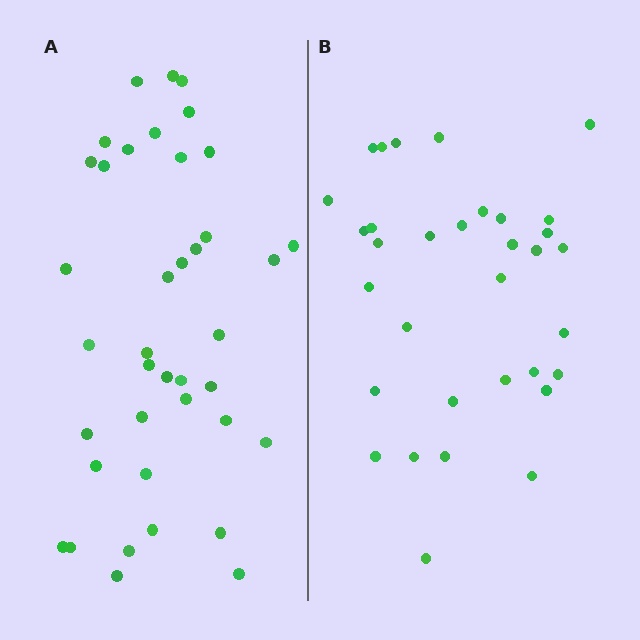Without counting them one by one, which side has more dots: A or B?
Region A (the left region) has more dots.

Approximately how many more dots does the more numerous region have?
Region A has about 6 more dots than region B.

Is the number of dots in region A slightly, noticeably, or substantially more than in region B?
Region A has only slightly more — the two regions are fairly close. The ratio is roughly 1.2 to 1.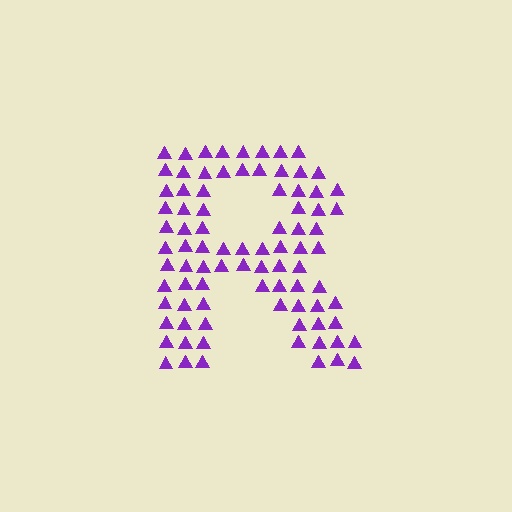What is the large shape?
The large shape is the letter R.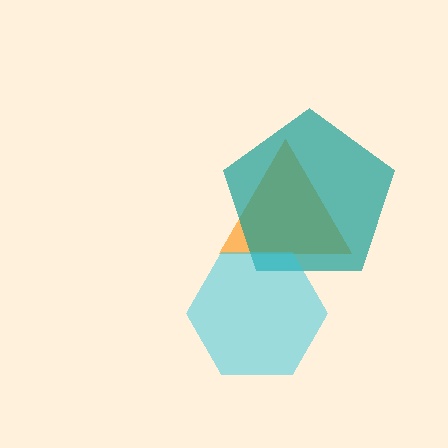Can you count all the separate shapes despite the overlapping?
Yes, there are 3 separate shapes.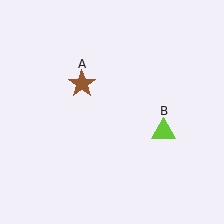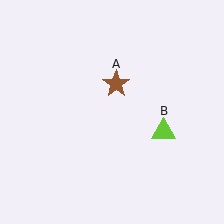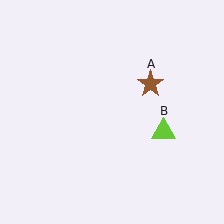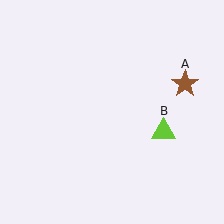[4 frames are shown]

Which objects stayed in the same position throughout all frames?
Lime triangle (object B) remained stationary.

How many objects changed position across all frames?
1 object changed position: brown star (object A).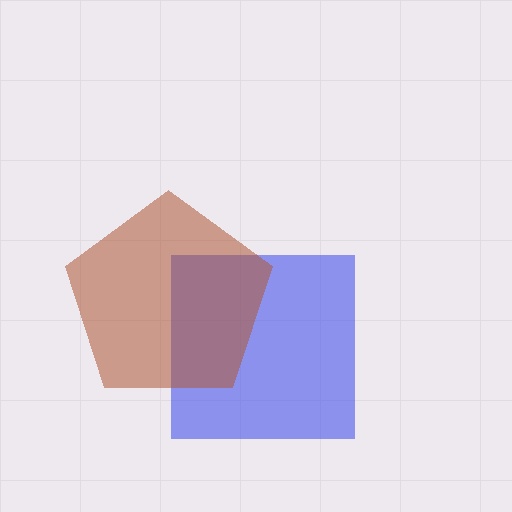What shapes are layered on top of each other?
The layered shapes are: a blue square, a brown pentagon.